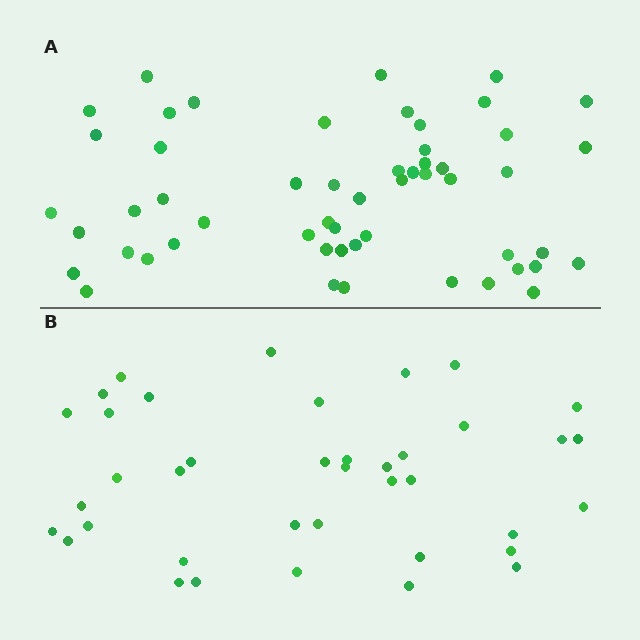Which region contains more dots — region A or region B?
Region A (the top region) has more dots.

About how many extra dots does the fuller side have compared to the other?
Region A has approximately 15 more dots than region B.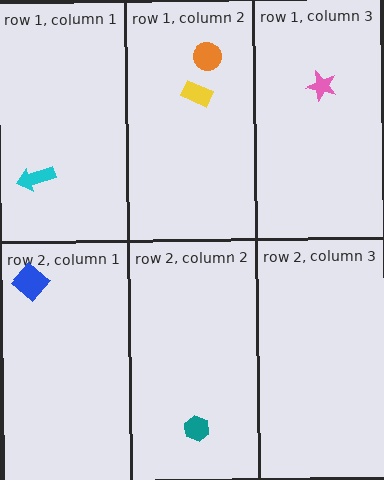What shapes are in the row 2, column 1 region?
The blue diamond.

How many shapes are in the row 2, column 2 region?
1.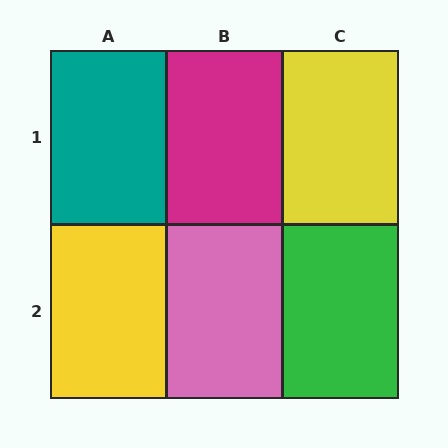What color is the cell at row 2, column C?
Green.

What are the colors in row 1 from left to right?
Teal, magenta, yellow.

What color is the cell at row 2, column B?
Pink.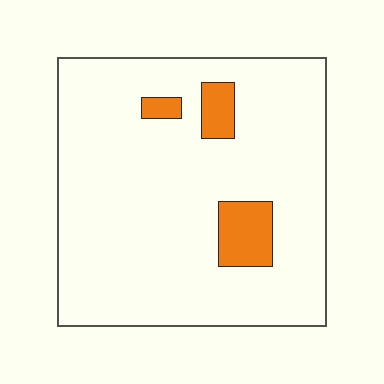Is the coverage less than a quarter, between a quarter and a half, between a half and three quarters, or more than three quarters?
Less than a quarter.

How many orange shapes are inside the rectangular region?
3.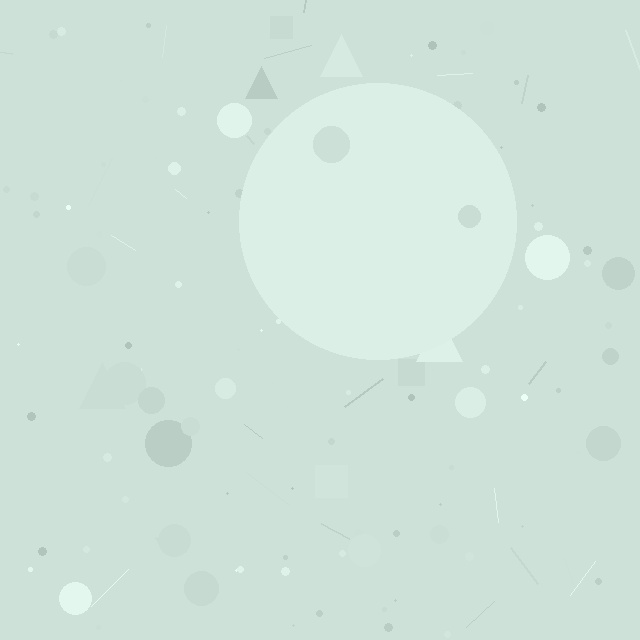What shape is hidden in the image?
A circle is hidden in the image.